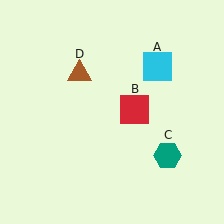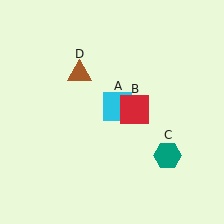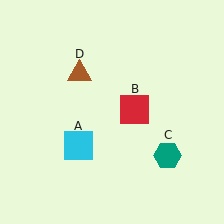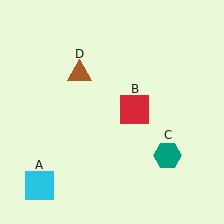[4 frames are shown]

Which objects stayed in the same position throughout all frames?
Red square (object B) and teal hexagon (object C) and brown triangle (object D) remained stationary.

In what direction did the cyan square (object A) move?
The cyan square (object A) moved down and to the left.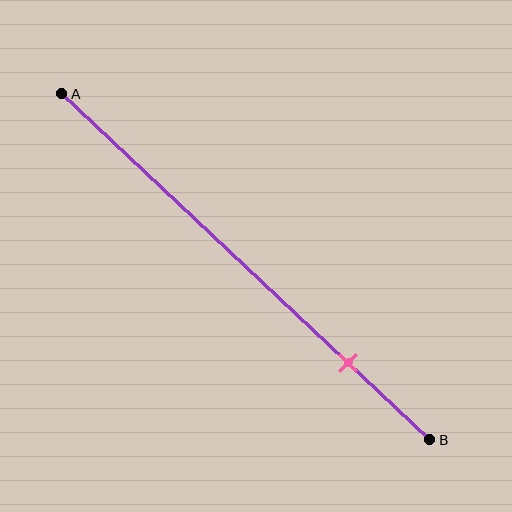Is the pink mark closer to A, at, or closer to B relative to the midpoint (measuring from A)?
The pink mark is closer to point B than the midpoint of segment AB.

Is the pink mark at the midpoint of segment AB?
No, the mark is at about 80% from A, not at the 50% midpoint.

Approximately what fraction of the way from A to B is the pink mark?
The pink mark is approximately 80% of the way from A to B.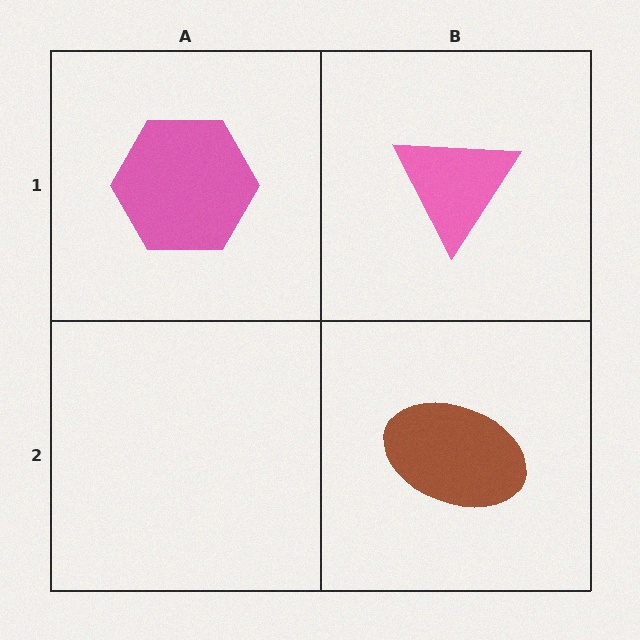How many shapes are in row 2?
1 shape.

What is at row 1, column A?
A pink hexagon.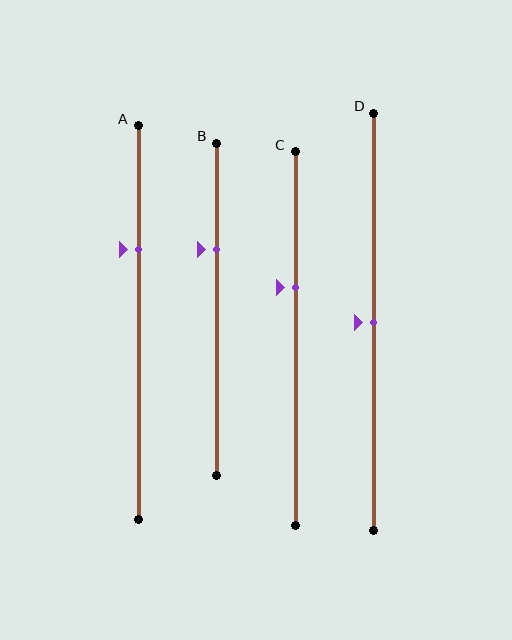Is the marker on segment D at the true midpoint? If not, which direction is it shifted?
Yes, the marker on segment D is at the true midpoint.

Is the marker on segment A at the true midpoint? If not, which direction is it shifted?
No, the marker on segment A is shifted upward by about 19% of the segment length.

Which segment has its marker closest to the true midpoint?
Segment D has its marker closest to the true midpoint.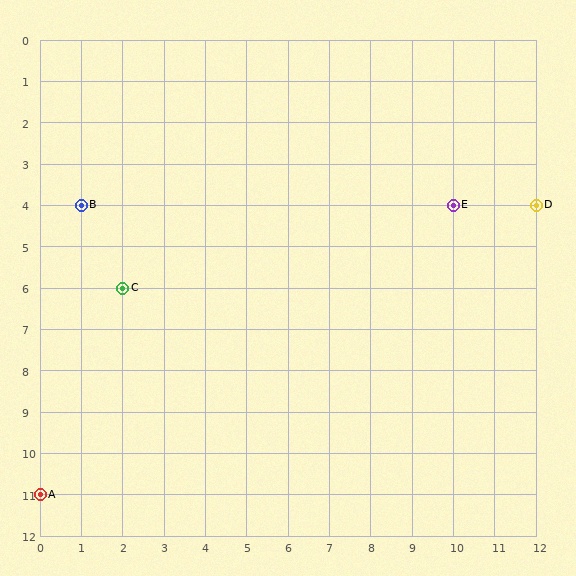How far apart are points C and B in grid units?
Points C and B are 1 column and 2 rows apart (about 2.2 grid units diagonally).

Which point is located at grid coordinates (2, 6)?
Point C is at (2, 6).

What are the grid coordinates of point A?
Point A is at grid coordinates (0, 11).